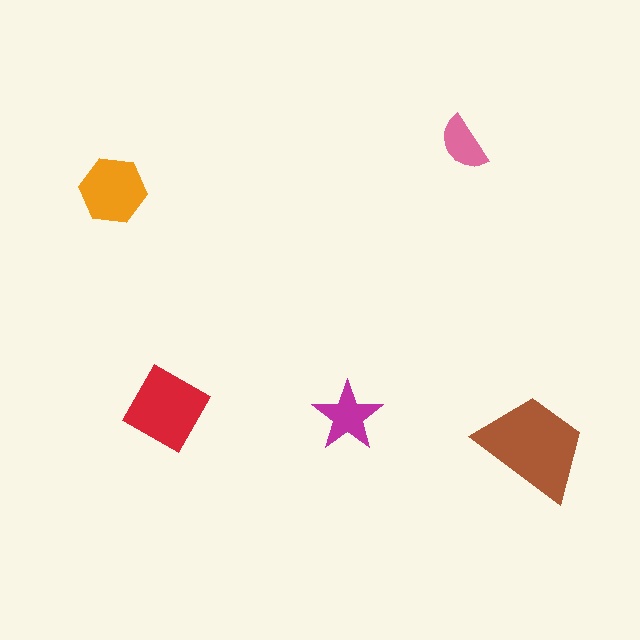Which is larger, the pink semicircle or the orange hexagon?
The orange hexagon.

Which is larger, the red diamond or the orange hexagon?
The red diamond.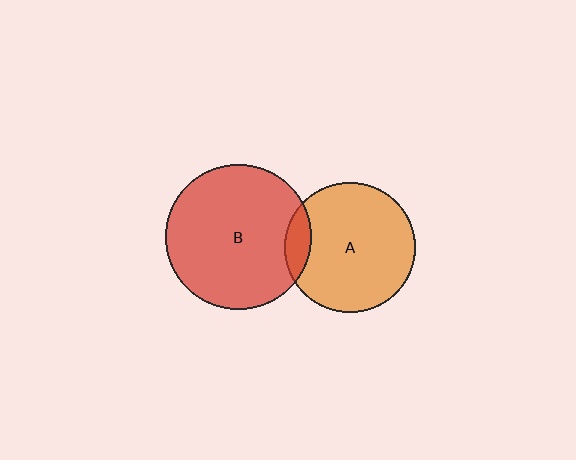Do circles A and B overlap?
Yes.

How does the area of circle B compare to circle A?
Approximately 1.3 times.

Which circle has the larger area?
Circle B (red).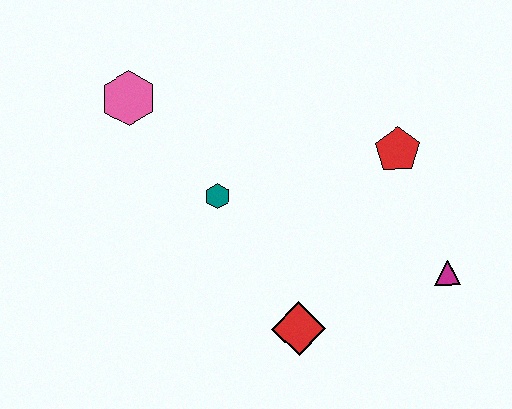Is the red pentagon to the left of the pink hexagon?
No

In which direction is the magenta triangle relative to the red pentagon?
The magenta triangle is below the red pentagon.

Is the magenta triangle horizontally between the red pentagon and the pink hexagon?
No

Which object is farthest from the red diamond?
The pink hexagon is farthest from the red diamond.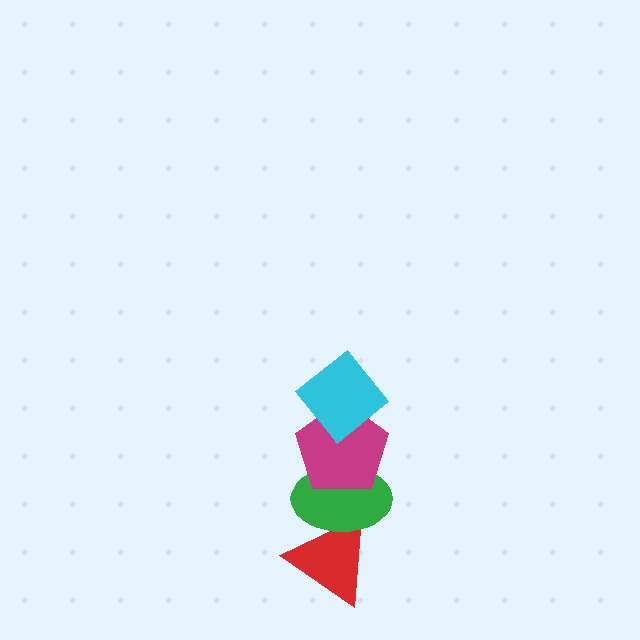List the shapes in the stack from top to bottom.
From top to bottom: the cyan diamond, the magenta pentagon, the green ellipse, the red triangle.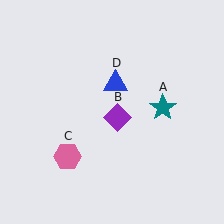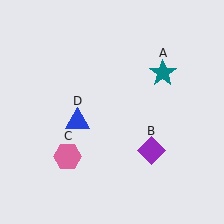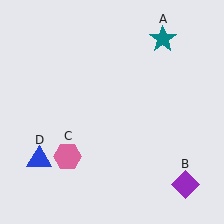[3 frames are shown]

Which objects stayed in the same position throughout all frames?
Pink hexagon (object C) remained stationary.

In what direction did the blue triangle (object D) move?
The blue triangle (object D) moved down and to the left.